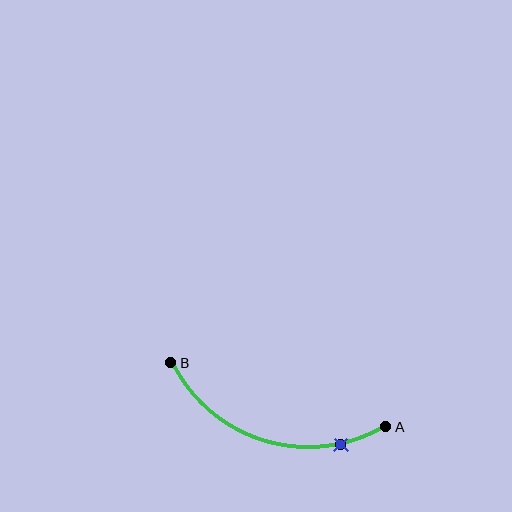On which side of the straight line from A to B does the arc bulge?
The arc bulges below the straight line connecting A and B.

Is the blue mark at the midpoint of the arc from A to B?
No. The blue mark lies on the arc but is closer to endpoint A. The arc midpoint would be at the point on the curve equidistant along the arc from both A and B.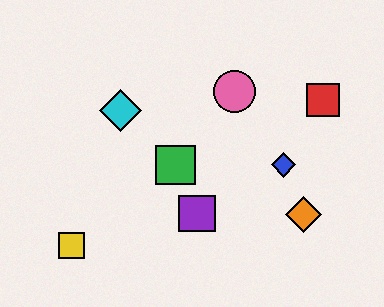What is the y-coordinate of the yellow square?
The yellow square is at y≈245.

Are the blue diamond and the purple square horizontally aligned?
No, the blue diamond is at y≈165 and the purple square is at y≈213.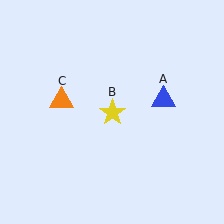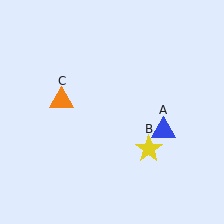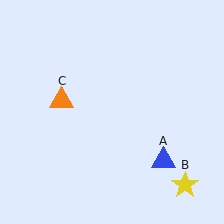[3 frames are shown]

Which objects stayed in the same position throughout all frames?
Orange triangle (object C) remained stationary.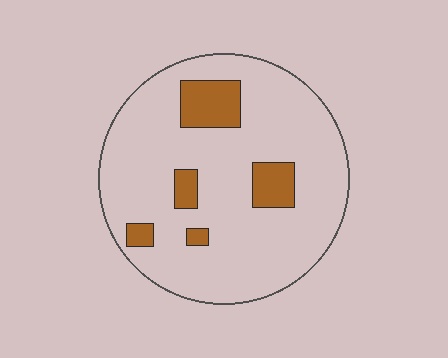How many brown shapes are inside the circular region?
5.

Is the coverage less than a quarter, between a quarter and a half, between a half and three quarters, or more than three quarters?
Less than a quarter.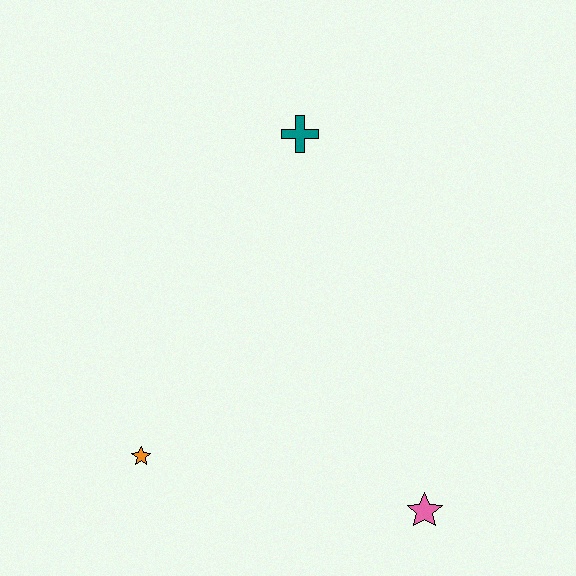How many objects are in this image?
There are 3 objects.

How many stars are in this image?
There are 2 stars.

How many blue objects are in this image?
There are no blue objects.